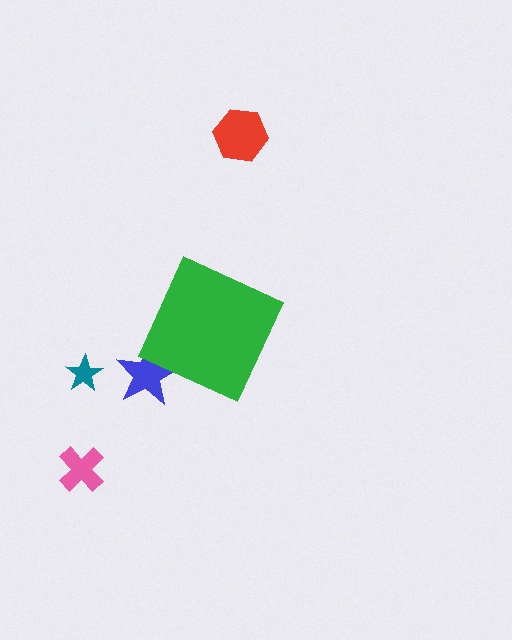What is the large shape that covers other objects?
A green diamond.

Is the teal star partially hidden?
No, the teal star is fully visible.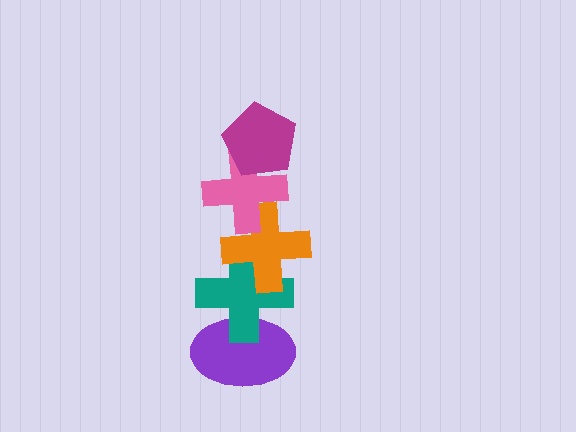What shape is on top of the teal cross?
The orange cross is on top of the teal cross.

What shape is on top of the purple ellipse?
The teal cross is on top of the purple ellipse.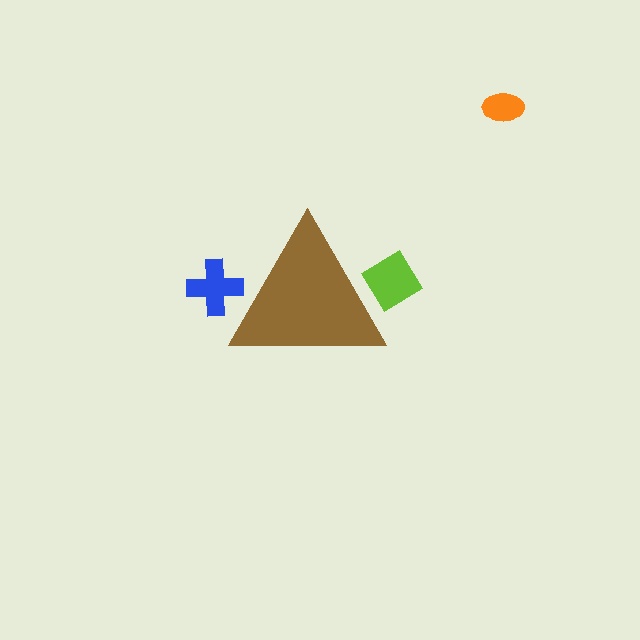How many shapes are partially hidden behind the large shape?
2 shapes are partially hidden.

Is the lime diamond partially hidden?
Yes, the lime diamond is partially hidden behind the brown triangle.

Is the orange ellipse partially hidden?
No, the orange ellipse is fully visible.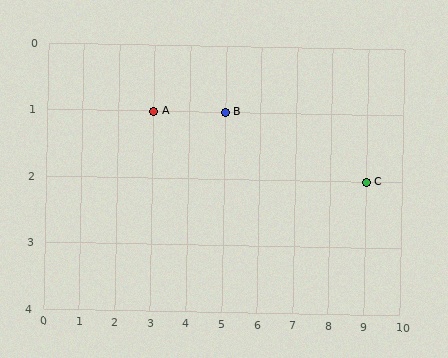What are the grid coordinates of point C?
Point C is at grid coordinates (9, 2).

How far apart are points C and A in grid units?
Points C and A are 6 columns and 1 row apart (about 6.1 grid units diagonally).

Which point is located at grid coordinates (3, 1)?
Point A is at (3, 1).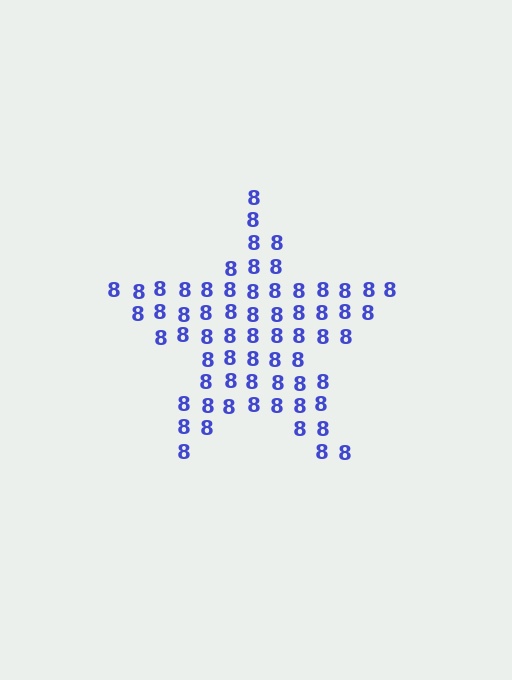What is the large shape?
The large shape is a star.